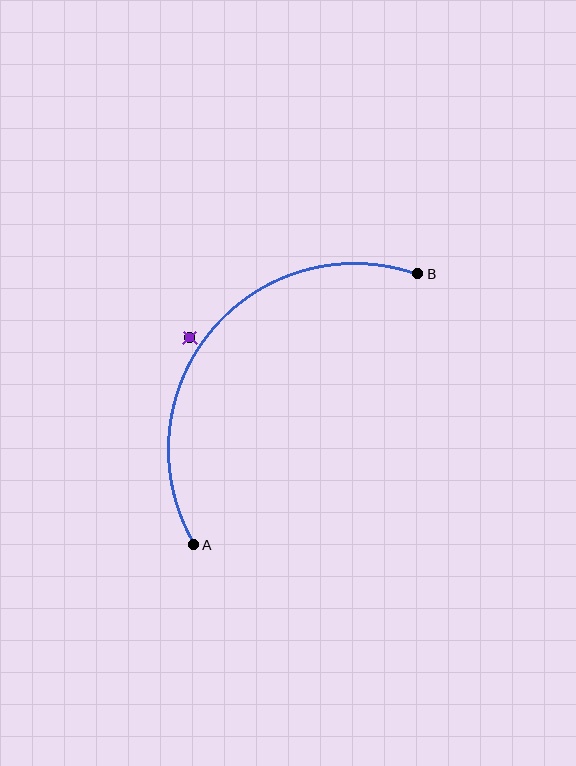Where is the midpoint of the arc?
The arc midpoint is the point on the curve farthest from the straight line joining A and B. It sits above and to the left of that line.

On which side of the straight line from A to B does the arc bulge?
The arc bulges above and to the left of the straight line connecting A and B.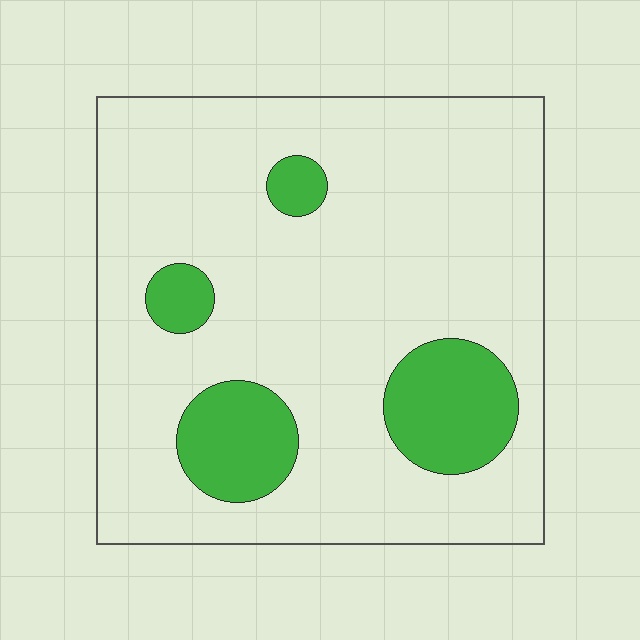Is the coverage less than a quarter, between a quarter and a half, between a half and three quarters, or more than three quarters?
Less than a quarter.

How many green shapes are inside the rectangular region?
4.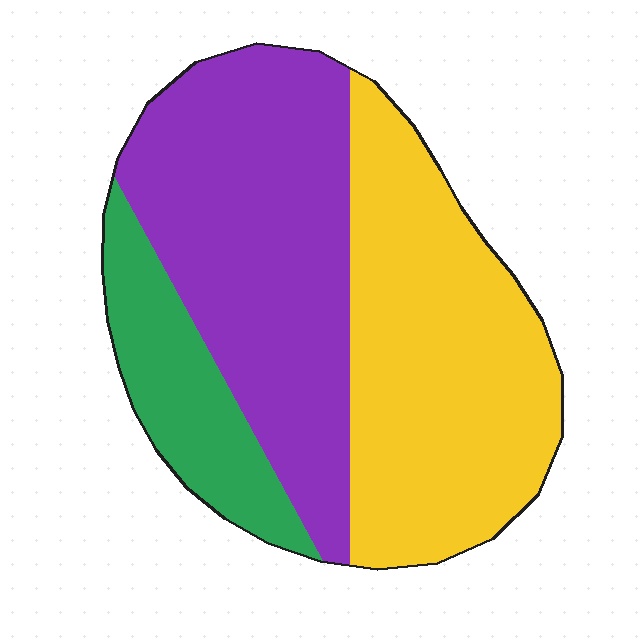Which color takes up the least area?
Green, at roughly 15%.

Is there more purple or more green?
Purple.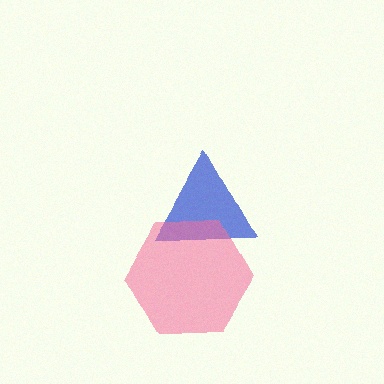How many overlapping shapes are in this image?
There are 2 overlapping shapes in the image.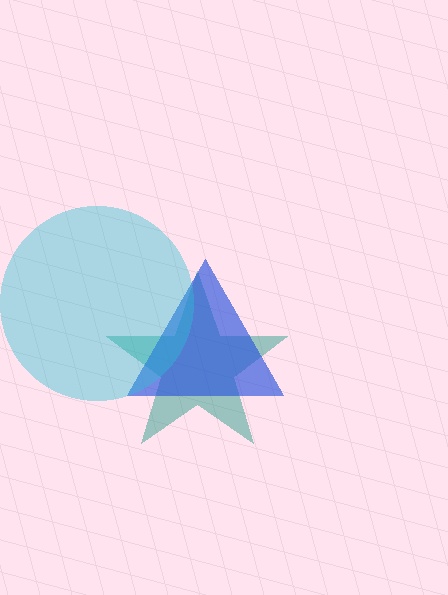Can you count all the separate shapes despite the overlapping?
Yes, there are 3 separate shapes.